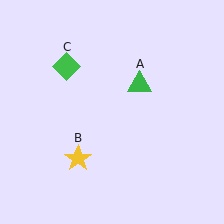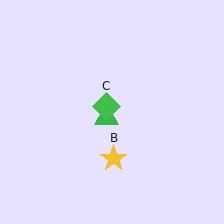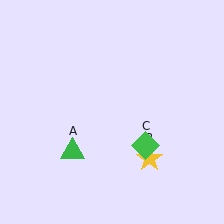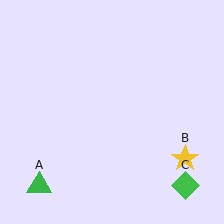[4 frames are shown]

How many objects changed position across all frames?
3 objects changed position: green triangle (object A), yellow star (object B), green diamond (object C).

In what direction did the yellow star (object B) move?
The yellow star (object B) moved right.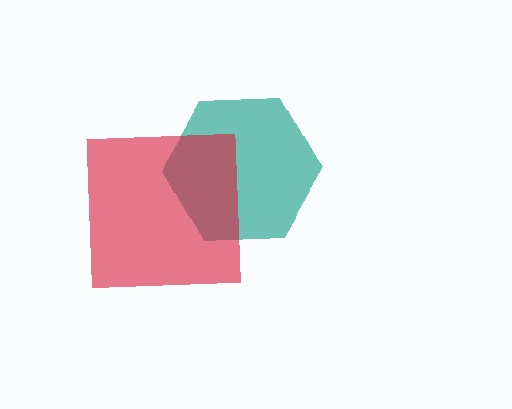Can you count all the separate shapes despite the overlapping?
Yes, there are 2 separate shapes.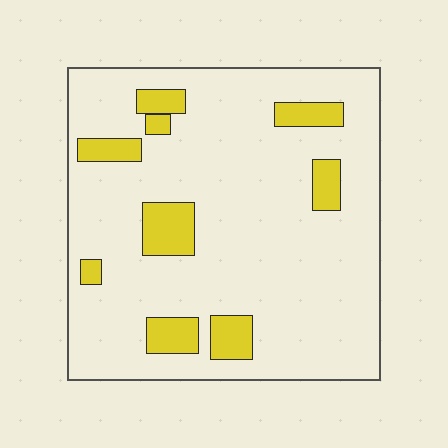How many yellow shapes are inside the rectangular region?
9.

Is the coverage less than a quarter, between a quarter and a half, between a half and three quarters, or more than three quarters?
Less than a quarter.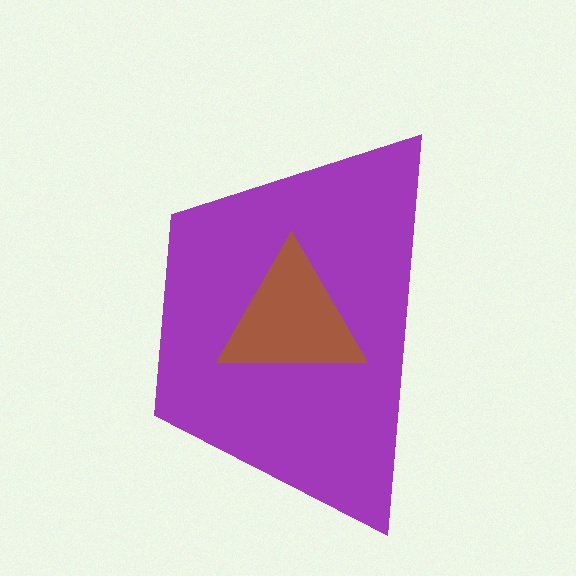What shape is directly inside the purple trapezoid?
The brown triangle.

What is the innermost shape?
The brown triangle.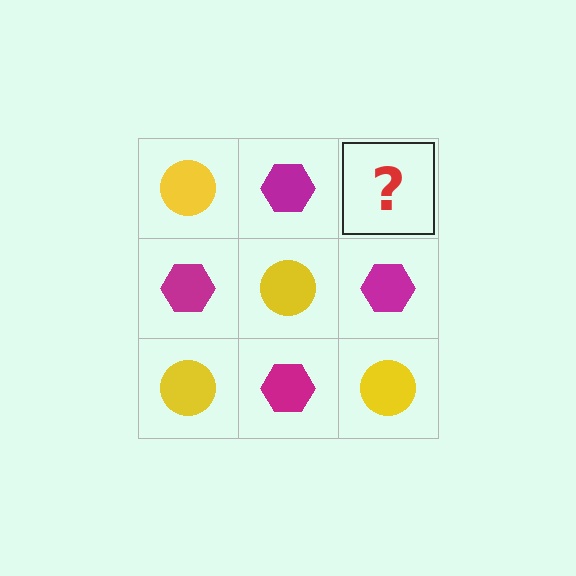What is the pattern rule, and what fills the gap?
The rule is that it alternates yellow circle and magenta hexagon in a checkerboard pattern. The gap should be filled with a yellow circle.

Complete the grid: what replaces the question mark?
The question mark should be replaced with a yellow circle.